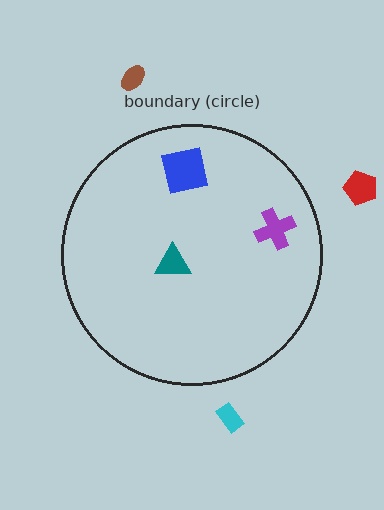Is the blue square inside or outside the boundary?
Inside.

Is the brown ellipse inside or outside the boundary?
Outside.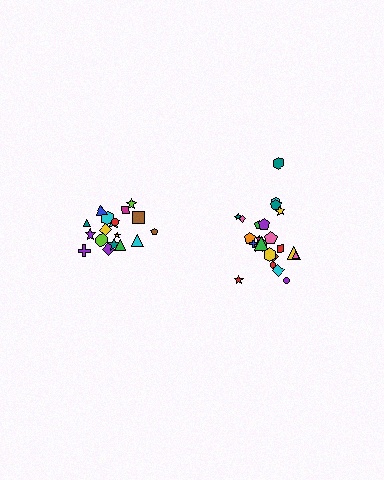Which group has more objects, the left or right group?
The right group.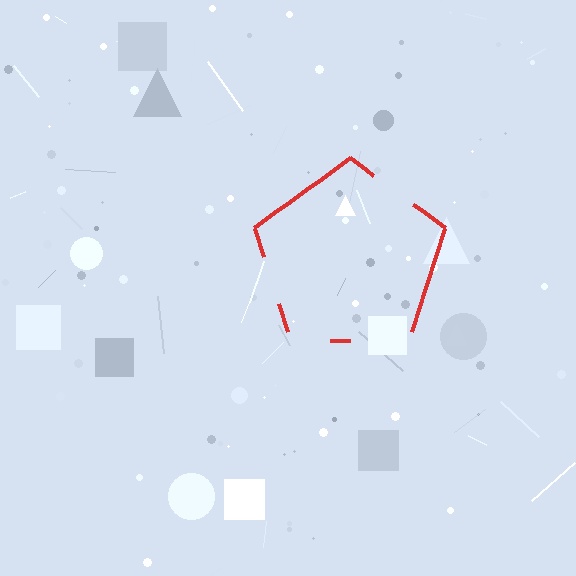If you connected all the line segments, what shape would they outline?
They would outline a pentagon.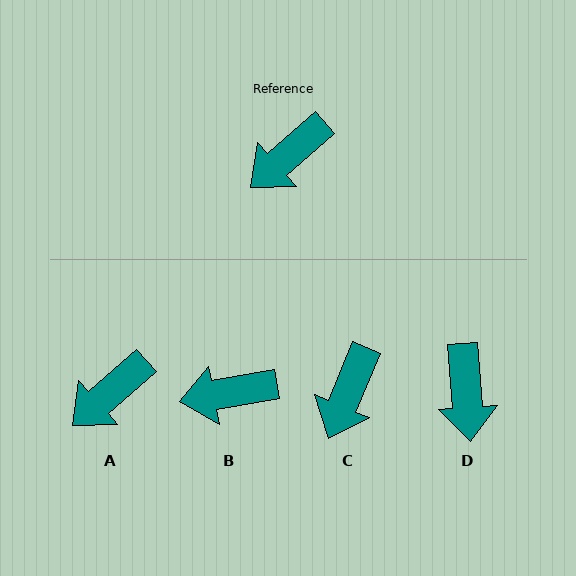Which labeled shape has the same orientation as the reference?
A.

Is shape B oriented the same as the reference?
No, it is off by about 31 degrees.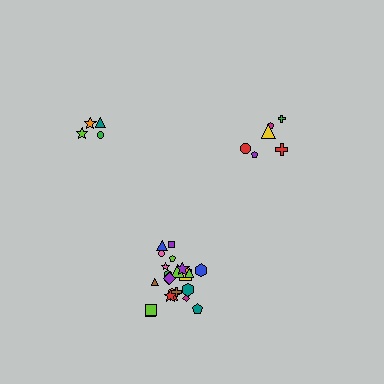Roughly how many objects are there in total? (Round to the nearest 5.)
Roughly 35 objects in total.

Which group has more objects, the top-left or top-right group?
The top-right group.